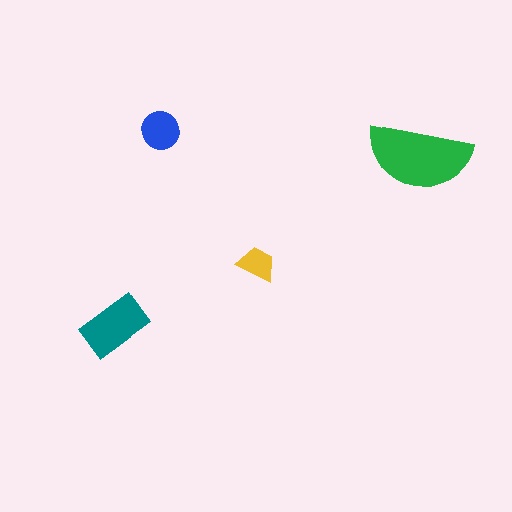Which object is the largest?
The green semicircle.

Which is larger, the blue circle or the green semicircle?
The green semicircle.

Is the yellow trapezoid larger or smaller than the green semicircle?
Smaller.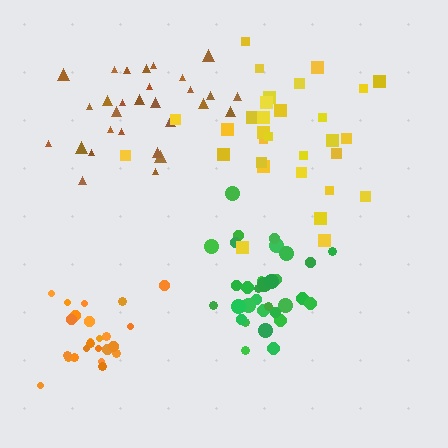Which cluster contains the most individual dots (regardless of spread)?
Green (32).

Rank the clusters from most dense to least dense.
orange, green, yellow, brown.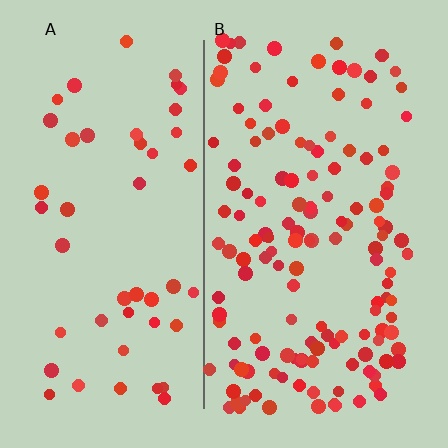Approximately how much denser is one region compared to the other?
Approximately 3.0× — region B over region A.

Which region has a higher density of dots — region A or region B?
B (the right).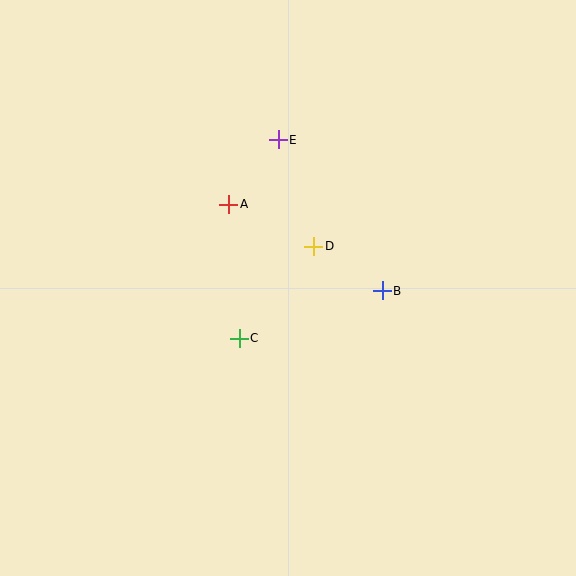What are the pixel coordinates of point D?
Point D is at (314, 246).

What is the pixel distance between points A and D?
The distance between A and D is 95 pixels.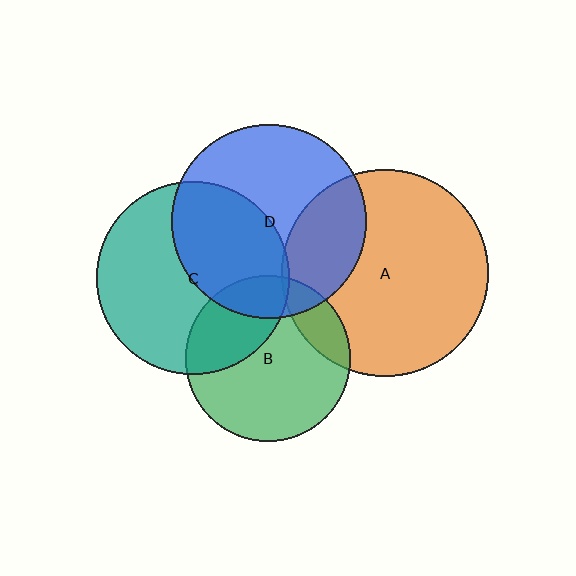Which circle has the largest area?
Circle A (orange).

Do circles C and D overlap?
Yes.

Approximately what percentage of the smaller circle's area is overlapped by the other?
Approximately 40%.